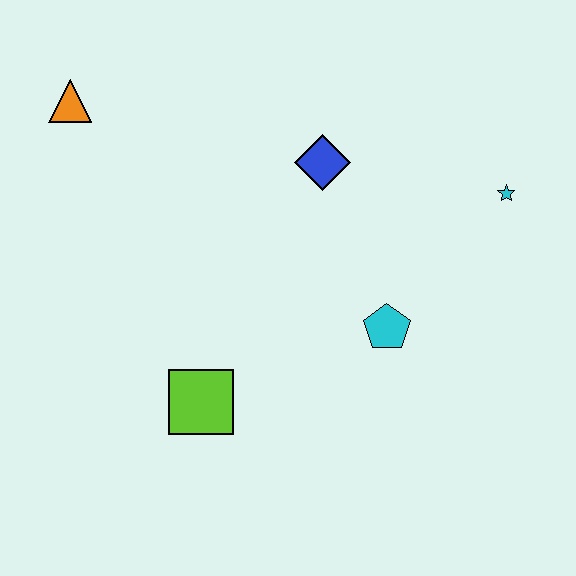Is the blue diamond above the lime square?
Yes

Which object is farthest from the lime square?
The cyan star is farthest from the lime square.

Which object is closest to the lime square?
The cyan pentagon is closest to the lime square.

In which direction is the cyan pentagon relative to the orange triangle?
The cyan pentagon is to the right of the orange triangle.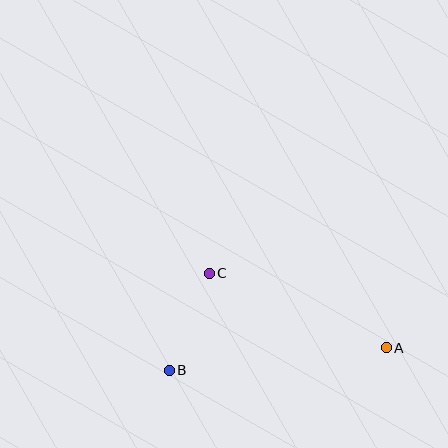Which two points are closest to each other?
Points B and C are closest to each other.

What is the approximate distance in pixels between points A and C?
The distance between A and C is approximately 192 pixels.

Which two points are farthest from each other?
Points A and B are farthest from each other.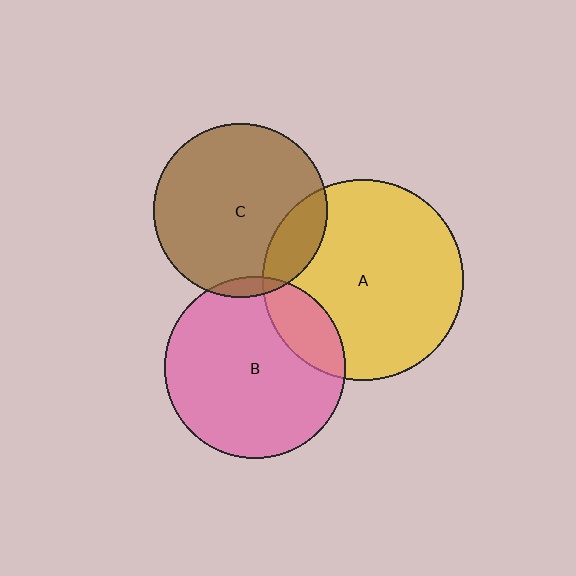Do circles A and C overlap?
Yes.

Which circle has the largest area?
Circle A (yellow).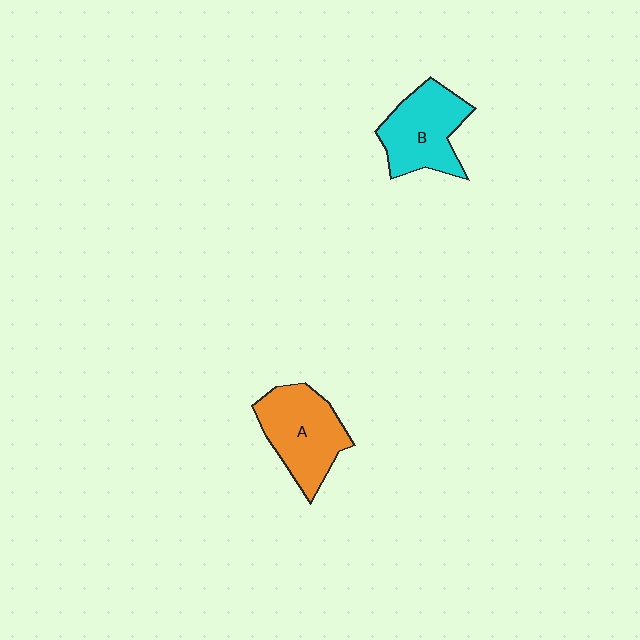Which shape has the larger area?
Shape A (orange).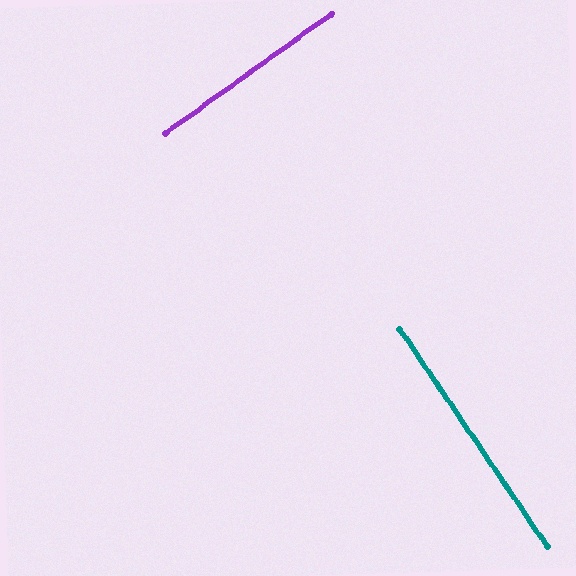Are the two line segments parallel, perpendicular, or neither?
Perpendicular — they meet at approximately 88°.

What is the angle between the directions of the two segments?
Approximately 88 degrees.